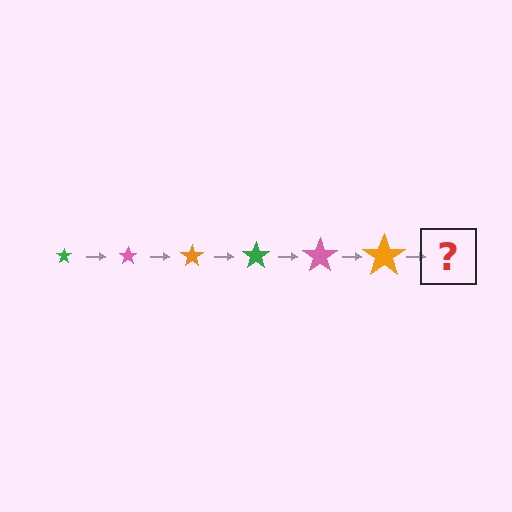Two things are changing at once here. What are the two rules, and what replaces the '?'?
The two rules are that the star grows larger each step and the color cycles through green, pink, and orange. The '?' should be a green star, larger than the previous one.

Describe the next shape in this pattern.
It should be a green star, larger than the previous one.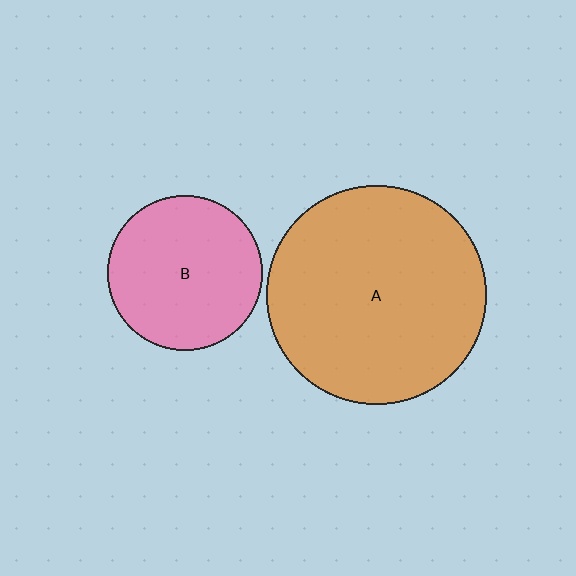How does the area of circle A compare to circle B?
Approximately 2.0 times.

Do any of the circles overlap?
No, none of the circles overlap.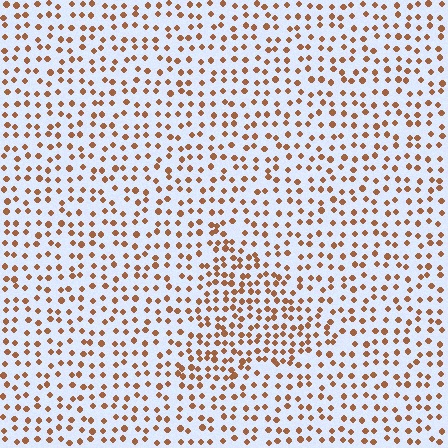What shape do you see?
I see a triangle.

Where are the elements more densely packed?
The elements are more densely packed inside the triangle boundary.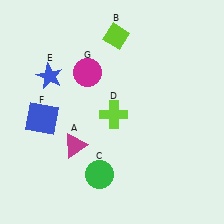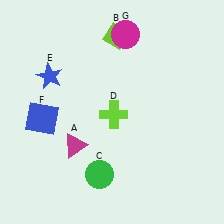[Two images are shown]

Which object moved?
The magenta circle (G) moved up.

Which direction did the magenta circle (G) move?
The magenta circle (G) moved up.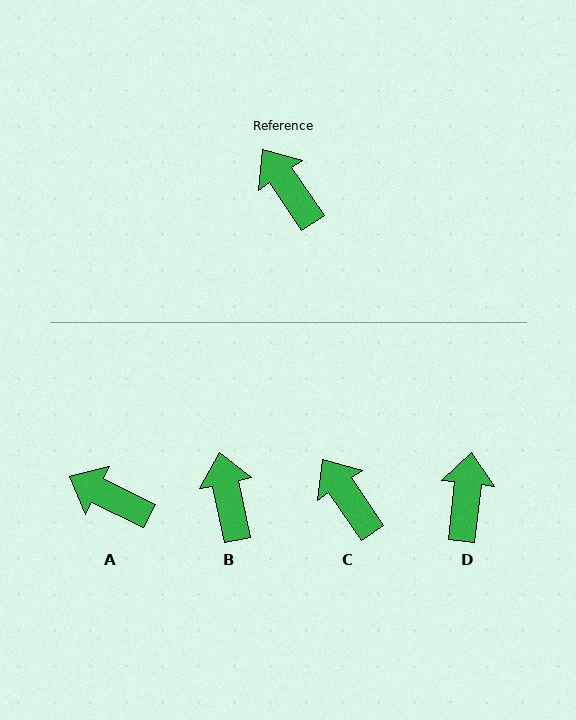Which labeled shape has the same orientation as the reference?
C.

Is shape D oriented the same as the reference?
No, it is off by about 40 degrees.